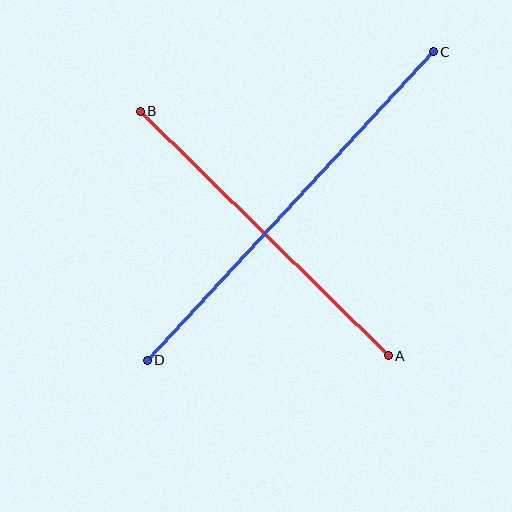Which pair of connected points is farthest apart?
Points C and D are farthest apart.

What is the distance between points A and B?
The distance is approximately 348 pixels.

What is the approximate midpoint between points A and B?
The midpoint is at approximately (264, 233) pixels.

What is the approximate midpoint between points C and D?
The midpoint is at approximately (290, 206) pixels.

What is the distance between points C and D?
The distance is approximately 421 pixels.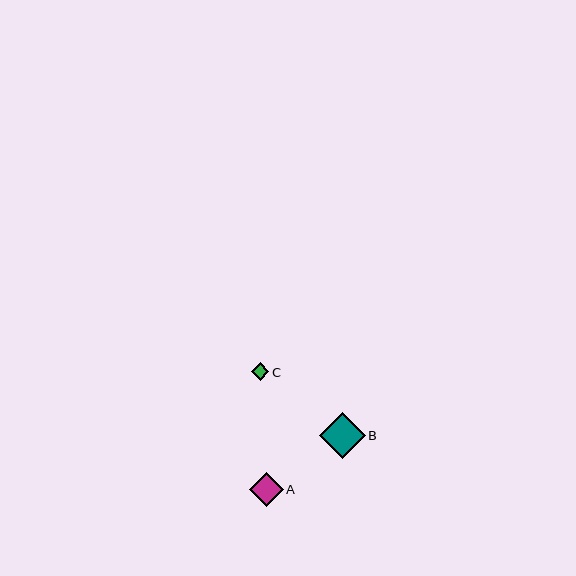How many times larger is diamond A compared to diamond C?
Diamond A is approximately 1.9 times the size of diamond C.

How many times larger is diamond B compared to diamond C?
Diamond B is approximately 2.6 times the size of diamond C.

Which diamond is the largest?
Diamond B is the largest with a size of approximately 46 pixels.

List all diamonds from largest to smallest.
From largest to smallest: B, A, C.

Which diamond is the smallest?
Diamond C is the smallest with a size of approximately 18 pixels.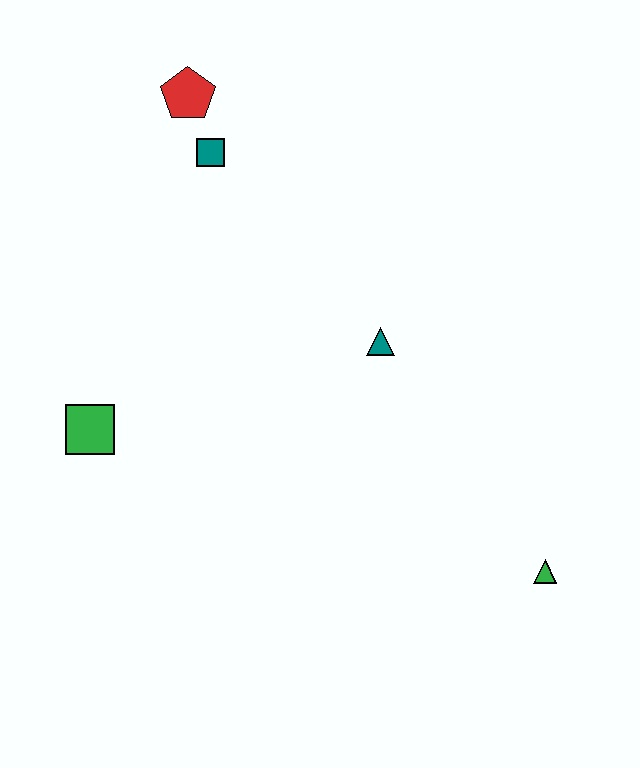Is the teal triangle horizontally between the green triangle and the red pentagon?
Yes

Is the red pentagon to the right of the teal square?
No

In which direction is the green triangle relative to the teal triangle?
The green triangle is below the teal triangle.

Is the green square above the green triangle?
Yes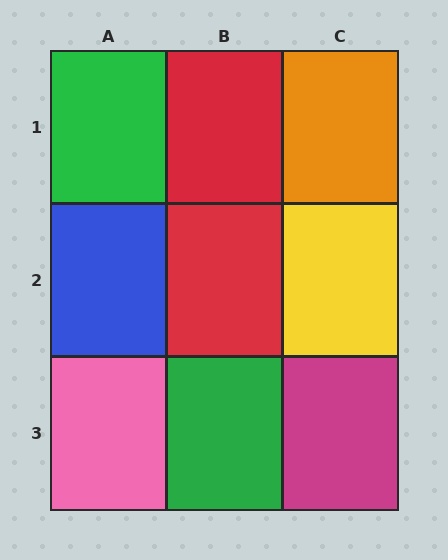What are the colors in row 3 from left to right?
Pink, green, magenta.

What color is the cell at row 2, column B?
Red.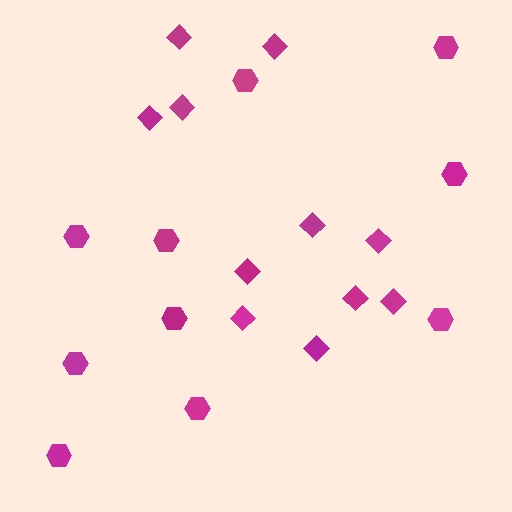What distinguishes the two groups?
There are 2 groups: one group of diamonds (11) and one group of hexagons (10).